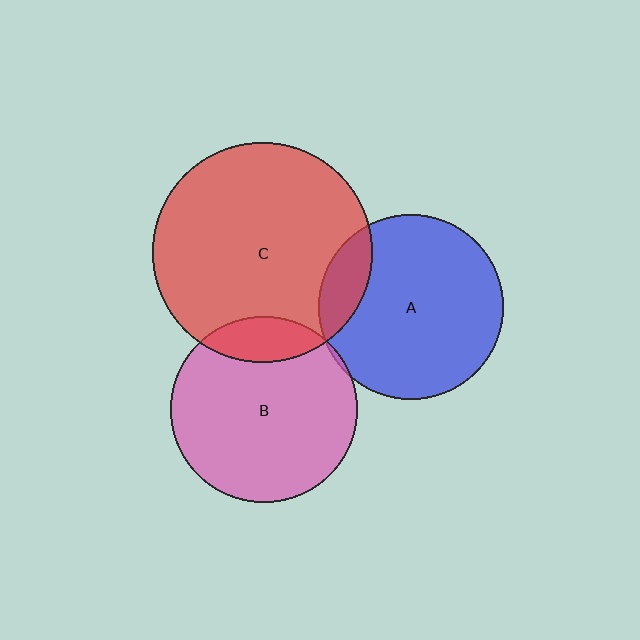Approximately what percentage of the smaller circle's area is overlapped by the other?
Approximately 5%.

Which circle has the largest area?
Circle C (red).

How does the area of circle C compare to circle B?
Approximately 1.4 times.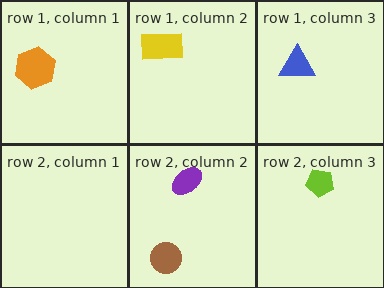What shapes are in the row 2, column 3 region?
The lime pentagon.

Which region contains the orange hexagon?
The row 1, column 1 region.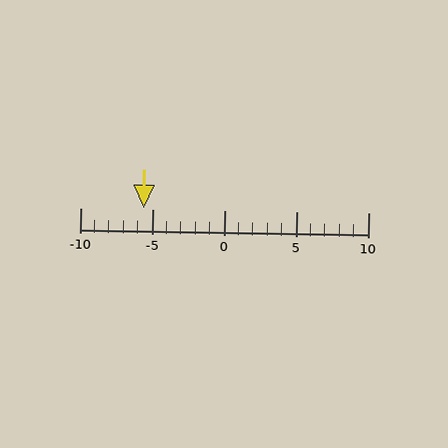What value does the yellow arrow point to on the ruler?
The yellow arrow points to approximately -6.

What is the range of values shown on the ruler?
The ruler shows values from -10 to 10.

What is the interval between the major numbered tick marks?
The major tick marks are spaced 5 units apart.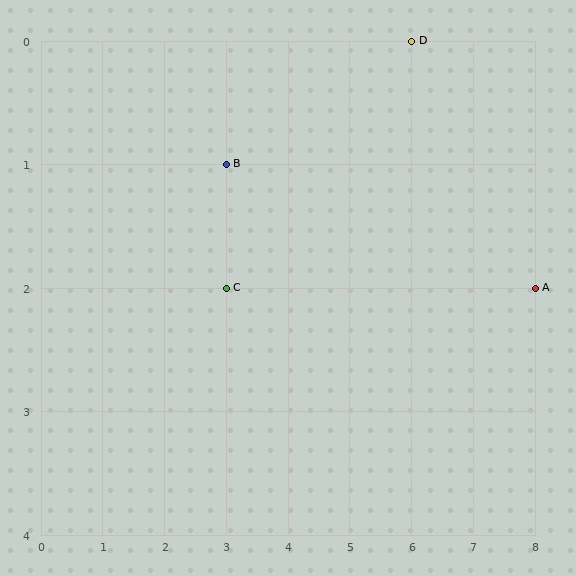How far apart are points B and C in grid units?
Points B and C are 1 row apart.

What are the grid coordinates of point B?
Point B is at grid coordinates (3, 1).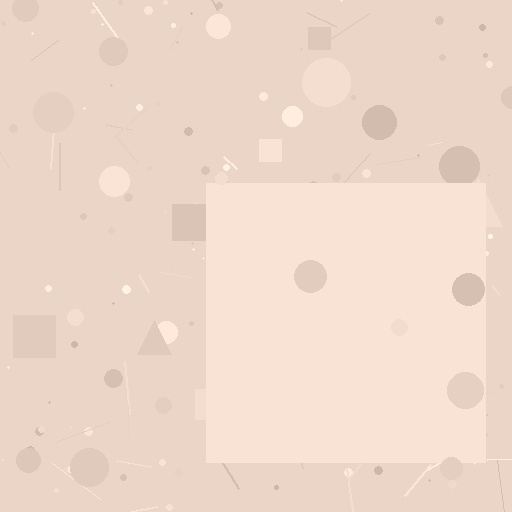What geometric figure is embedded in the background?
A square is embedded in the background.